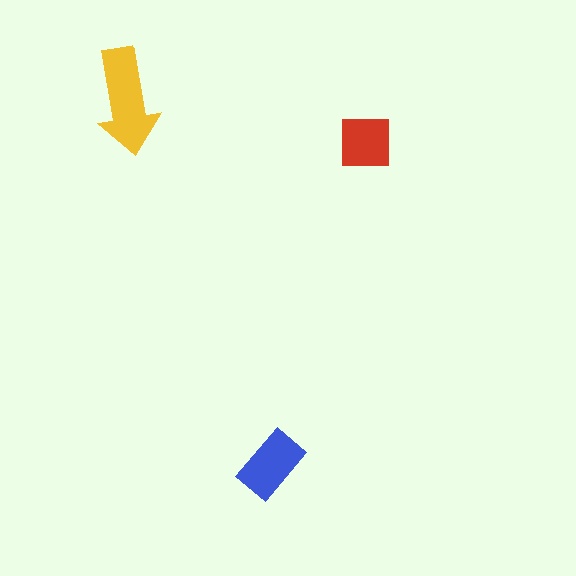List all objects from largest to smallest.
The yellow arrow, the blue rectangle, the red square.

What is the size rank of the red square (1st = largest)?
3rd.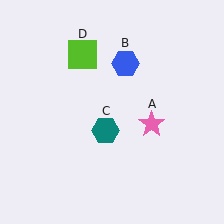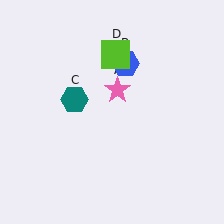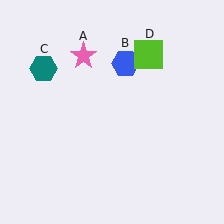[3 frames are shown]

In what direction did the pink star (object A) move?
The pink star (object A) moved up and to the left.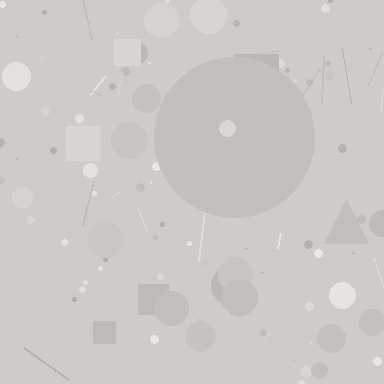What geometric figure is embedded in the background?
A circle is embedded in the background.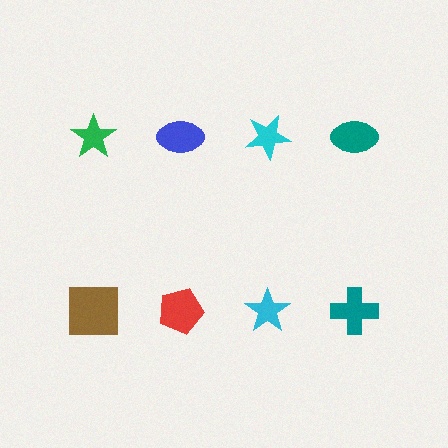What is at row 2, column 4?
A teal cross.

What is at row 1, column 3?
A cyan star.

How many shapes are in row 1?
4 shapes.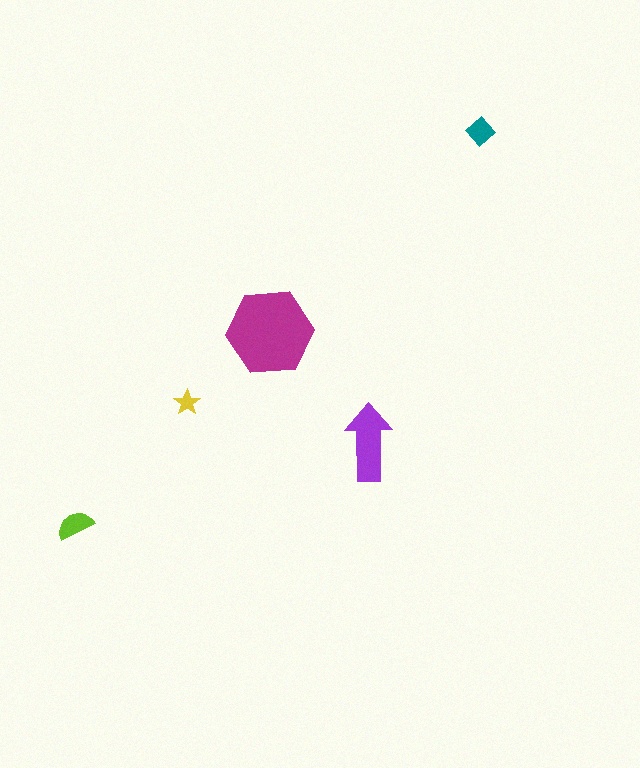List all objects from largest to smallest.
The magenta hexagon, the purple arrow, the lime semicircle, the teal diamond, the yellow star.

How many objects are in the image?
There are 5 objects in the image.